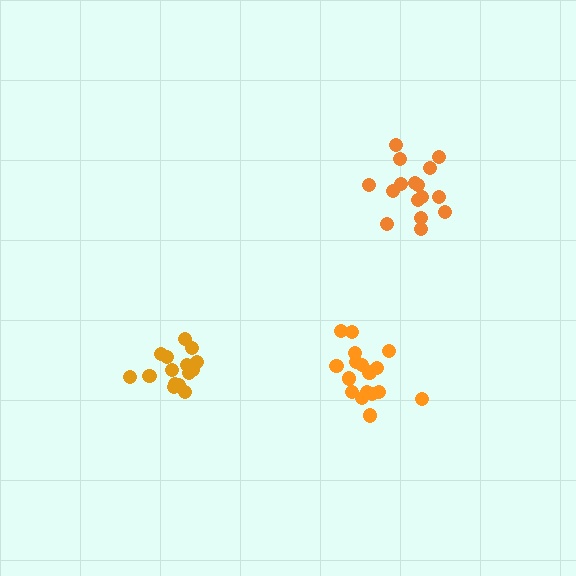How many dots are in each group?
Group 1: 16 dots, Group 2: 15 dots, Group 3: 17 dots (48 total).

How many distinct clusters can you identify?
There are 3 distinct clusters.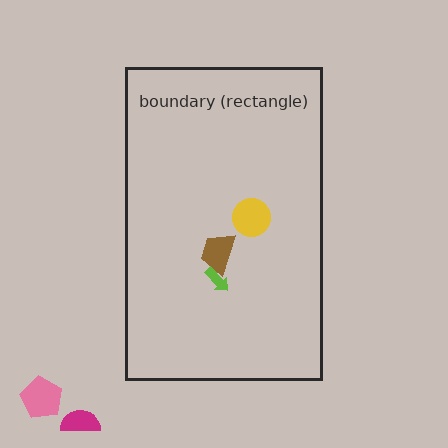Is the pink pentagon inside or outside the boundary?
Outside.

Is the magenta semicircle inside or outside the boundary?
Outside.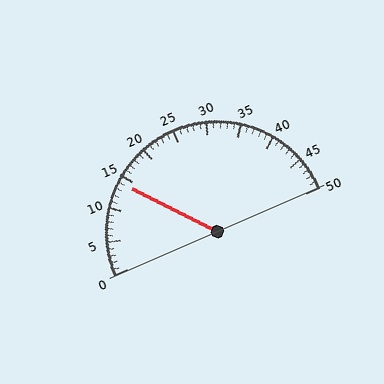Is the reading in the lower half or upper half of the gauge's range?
The reading is in the lower half of the range (0 to 50).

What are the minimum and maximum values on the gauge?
The gauge ranges from 0 to 50.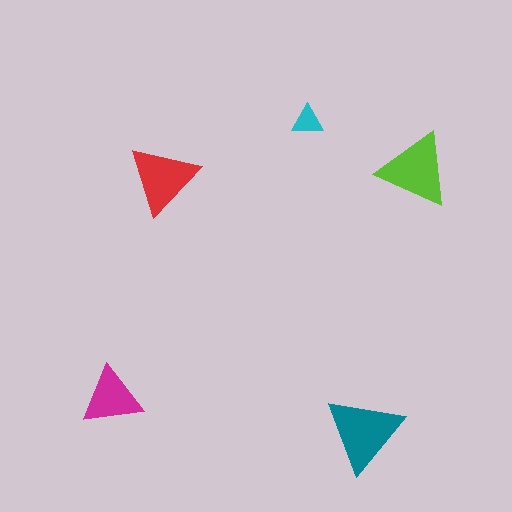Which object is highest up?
The cyan triangle is topmost.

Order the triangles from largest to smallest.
the teal one, the lime one, the red one, the magenta one, the cyan one.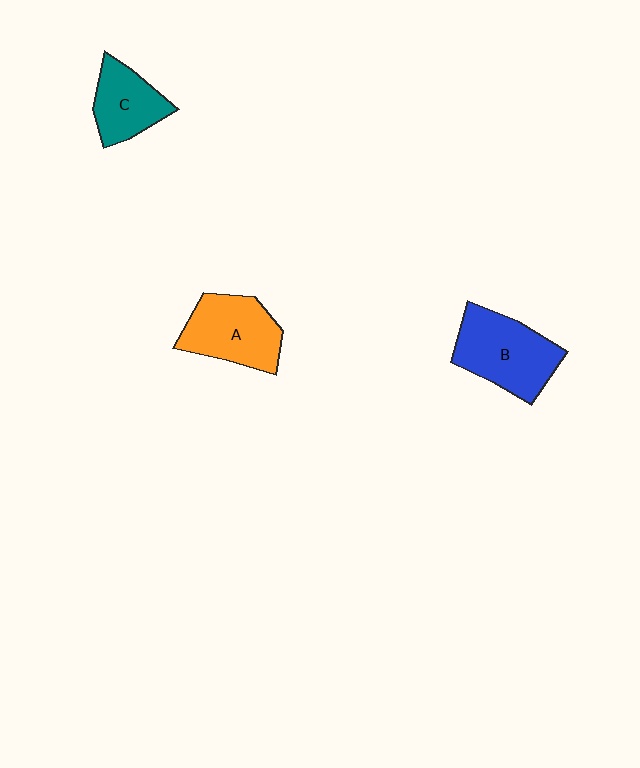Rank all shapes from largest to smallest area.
From largest to smallest: B (blue), A (orange), C (teal).